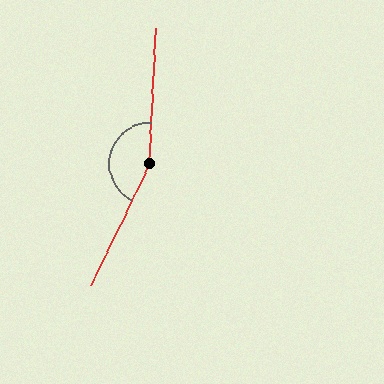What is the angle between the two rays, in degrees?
Approximately 157 degrees.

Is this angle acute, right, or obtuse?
It is obtuse.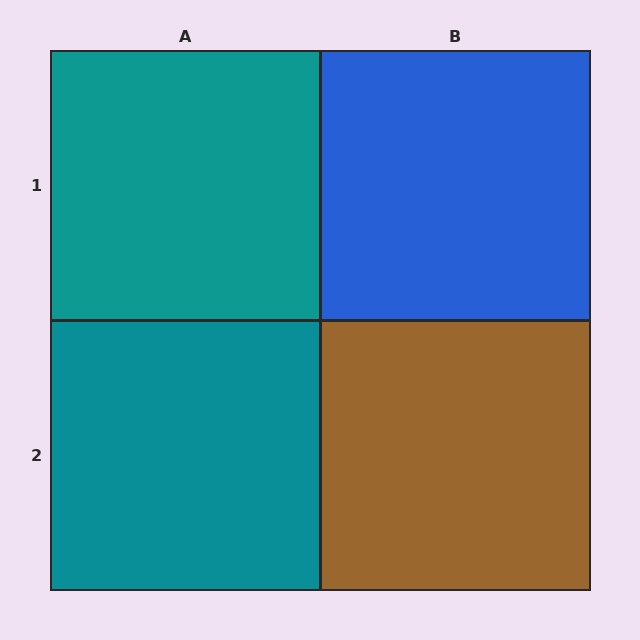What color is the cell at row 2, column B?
Brown.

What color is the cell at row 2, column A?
Teal.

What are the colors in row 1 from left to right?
Teal, blue.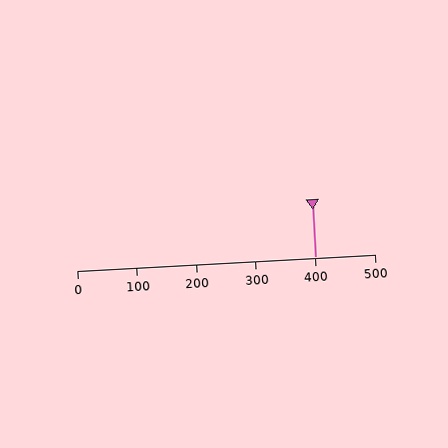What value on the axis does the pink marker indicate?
The marker indicates approximately 400.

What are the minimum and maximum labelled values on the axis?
The axis runs from 0 to 500.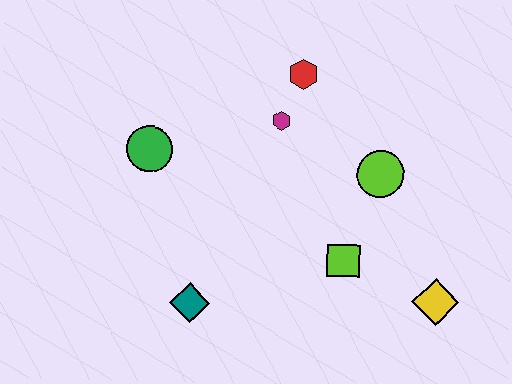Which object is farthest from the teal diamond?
The red hexagon is farthest from the teal diamond.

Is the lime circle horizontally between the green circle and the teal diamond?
No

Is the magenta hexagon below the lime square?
No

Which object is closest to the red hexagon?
The magenta hexagon is closest to the red hexagon.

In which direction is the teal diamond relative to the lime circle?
The teal diamond is to the left of the lime circle.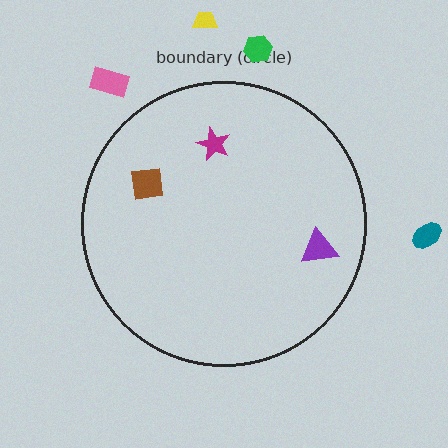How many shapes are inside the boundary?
3 inside, 4 outside.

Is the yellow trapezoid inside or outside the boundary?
Outside.